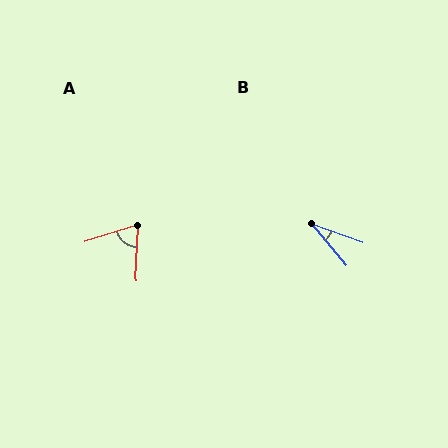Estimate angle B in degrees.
Approximately 31 degrees.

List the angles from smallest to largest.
B (31°), A (70°).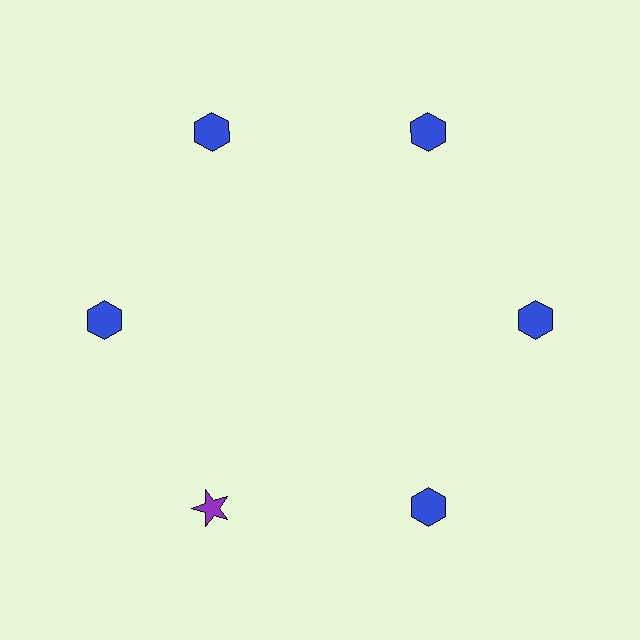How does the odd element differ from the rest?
It differs in both color (purple instead of blue) and shape (star instead of hexagon).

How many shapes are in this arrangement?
There are 6 shapes arranged in a ring pattern.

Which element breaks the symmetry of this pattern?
The purple star at roughly the 7 o'clock position breaks the symmetry. All other shapes are blue hexagons.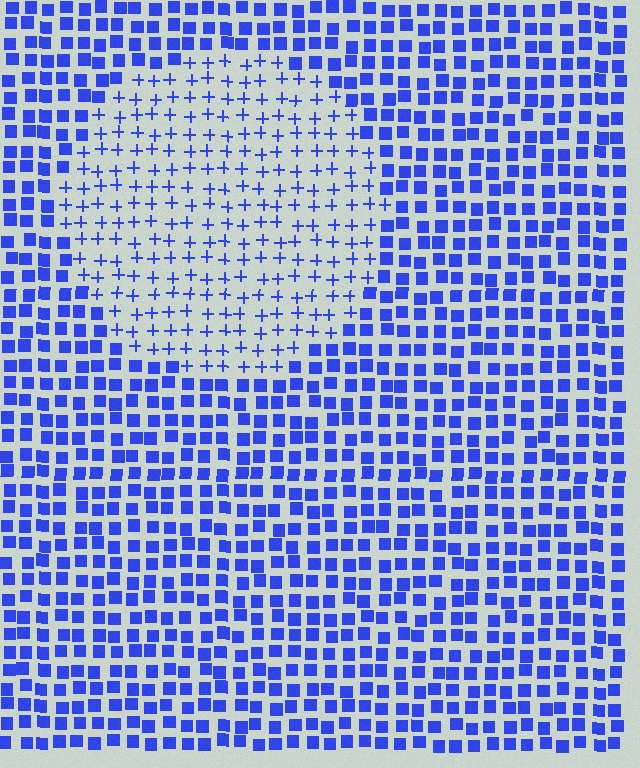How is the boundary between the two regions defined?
The boundary is defined by a change in element shape: plus signs inside vs. squares outside. All elements share the same color and spacing.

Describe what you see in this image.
The image is filled with small blue elements arranged in a uniform grid. A circle-shaped region contains plus signs, while the surrounding area contains squares. The boundary is defined purely by the change in element shape.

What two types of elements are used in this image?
The image uses plus signs inside the circle region and squares outside it.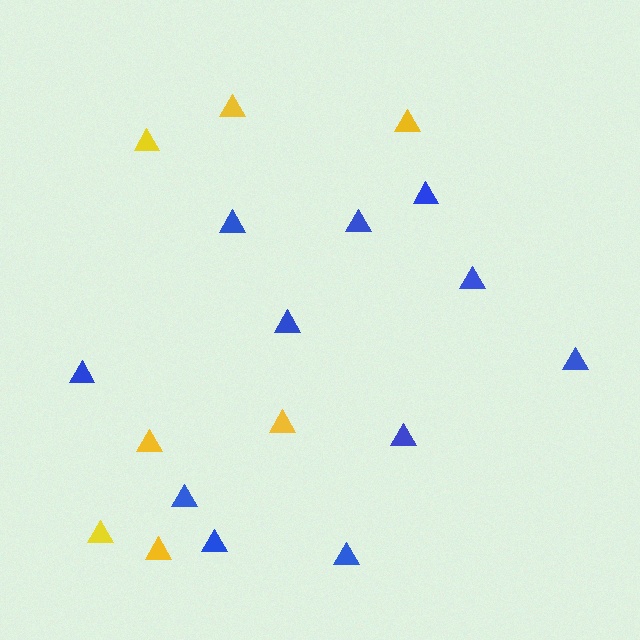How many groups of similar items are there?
There are 2 groups: one group of yellow triangles (7) and one group of blue triangles (11).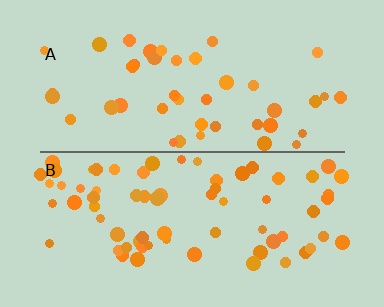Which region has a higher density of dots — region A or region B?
B (the bottom).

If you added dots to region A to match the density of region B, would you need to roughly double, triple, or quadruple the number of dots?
Approximately double.